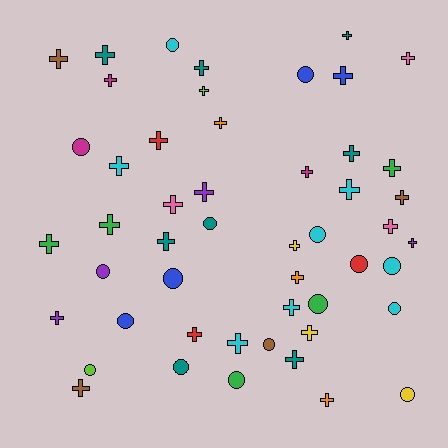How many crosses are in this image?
There are 33 crosses.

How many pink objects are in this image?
There are 3 pink objects.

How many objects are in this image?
There are 50 objects.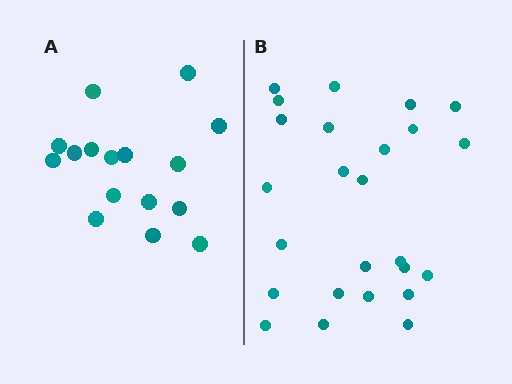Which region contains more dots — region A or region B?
Region B (the right region) has more dots.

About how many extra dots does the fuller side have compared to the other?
Region B has roughly 8 or so more dots than region A.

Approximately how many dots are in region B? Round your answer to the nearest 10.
About 20 dots. (The exact count is 25, which rounds to 20.)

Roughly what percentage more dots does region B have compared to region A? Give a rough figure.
About 55% more.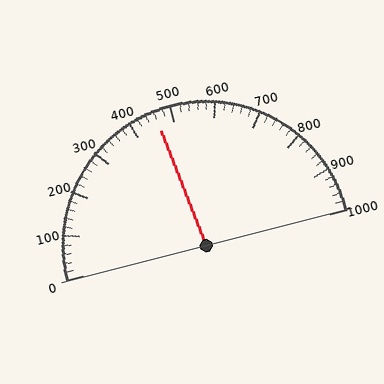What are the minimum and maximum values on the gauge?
The gauge ranges from 0 to 1000.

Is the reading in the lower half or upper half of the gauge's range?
The reading is in the lower half of the range (0 to 1000).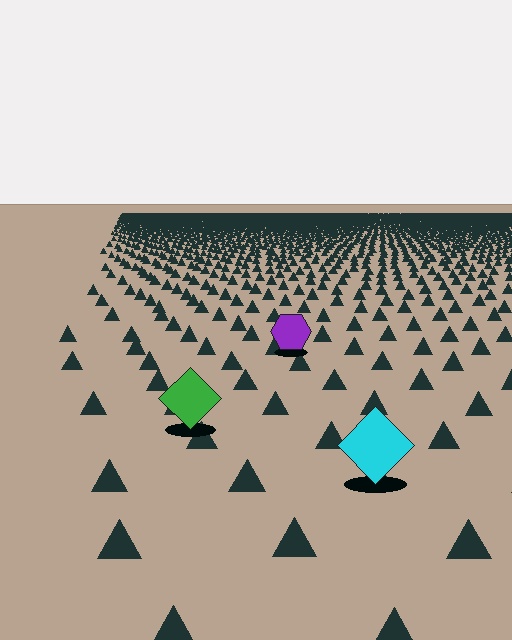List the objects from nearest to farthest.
From nearest to farthest: the cyan diamond, the green diamond, the purple hexagon.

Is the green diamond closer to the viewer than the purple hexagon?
Yes. The green diamond is closer — you can tell from the texture gradient: the ground texture is coarser near it.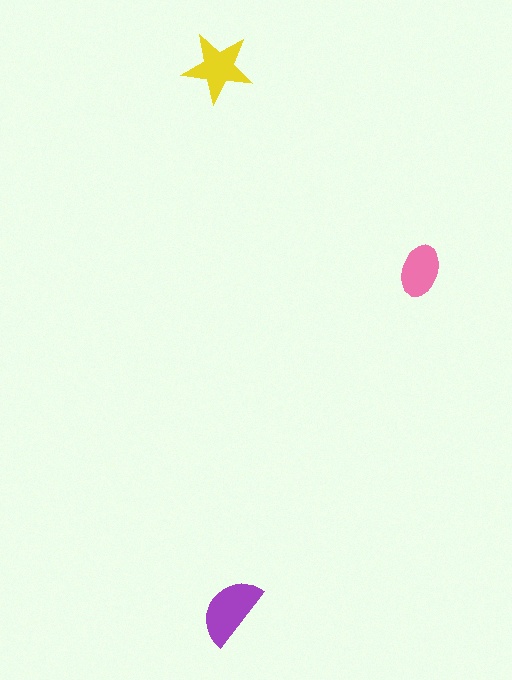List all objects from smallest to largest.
The pink ellipse, the yellow star, the purple semicircle.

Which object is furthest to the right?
The pink ellipse is rightmost.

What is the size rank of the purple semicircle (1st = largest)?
1st.